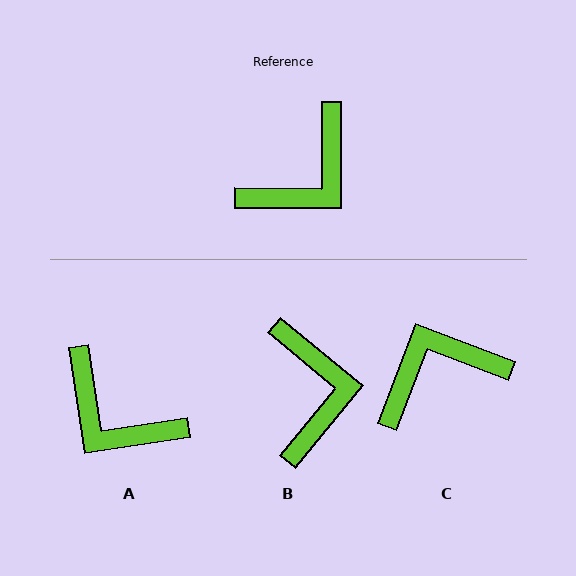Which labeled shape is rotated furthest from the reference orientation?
C, about 159 degrees away.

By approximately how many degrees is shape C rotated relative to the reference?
Approximately 159 degrees counter-clockwise.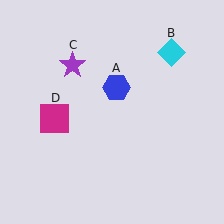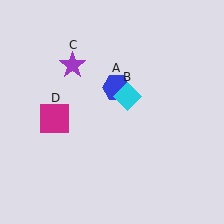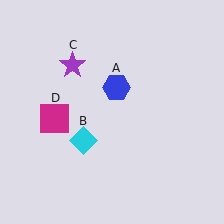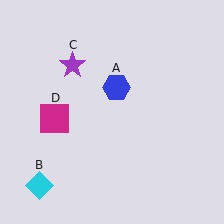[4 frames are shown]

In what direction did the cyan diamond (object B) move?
The cyan diamond (object B) moved down and to the left.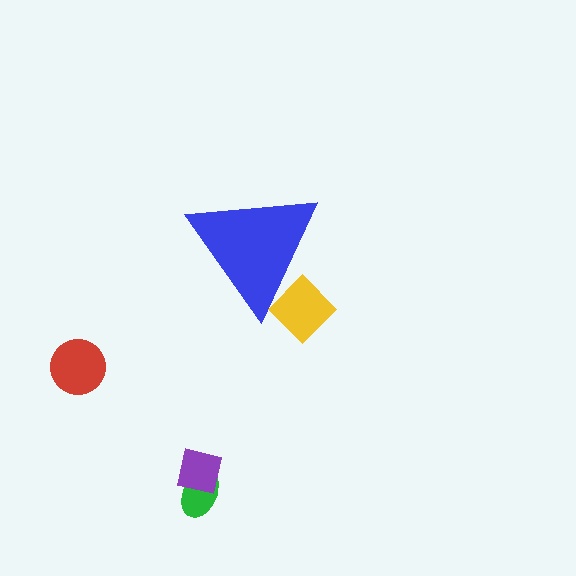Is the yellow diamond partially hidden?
Yes, the yellow diamond is partially hidden behind the blue triangle.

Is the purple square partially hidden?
No, the purple square is fully visible.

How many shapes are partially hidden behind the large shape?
1 shape is partially hidden.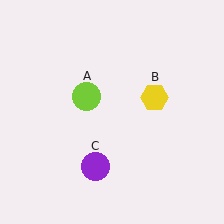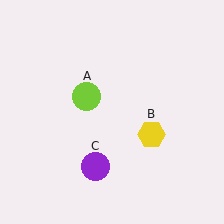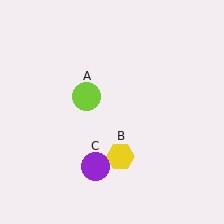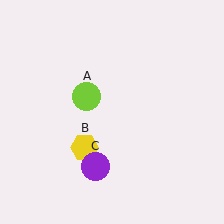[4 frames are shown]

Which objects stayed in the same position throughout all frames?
Lime circle (object A) and purple circle (object C) remained stationary.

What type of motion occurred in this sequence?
The yellow hexagon (object B) rotated clockwise around the center of the scene.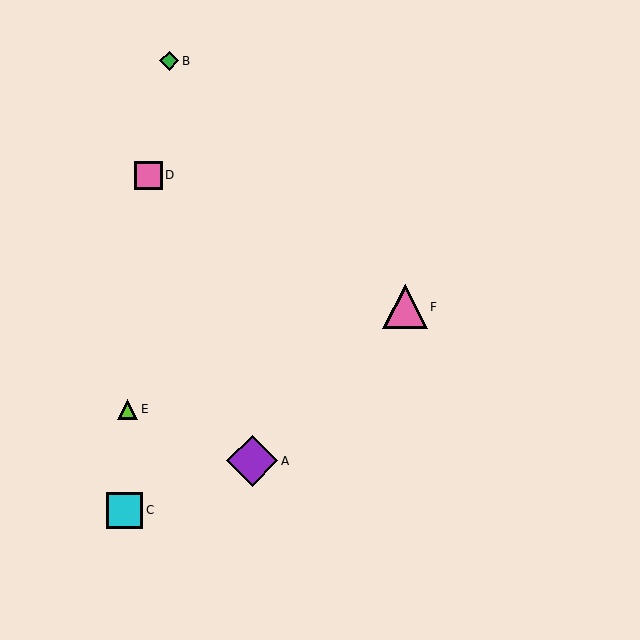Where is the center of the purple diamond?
The center of the purple diamond is at (252, 461).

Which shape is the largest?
The purple diamond (labeled A) is the largest.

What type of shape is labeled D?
Shape D is a pink square.